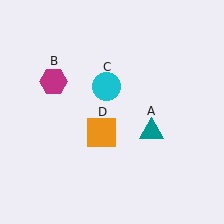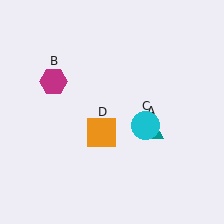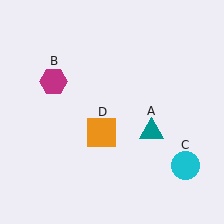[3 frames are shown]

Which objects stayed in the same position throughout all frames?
Teal triangle (object A) and magenta hexagon (object B) and orange square (object D) remained stationary.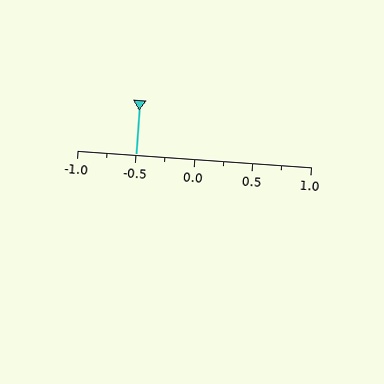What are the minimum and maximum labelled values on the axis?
The axis runs from -1.0 to 1.0.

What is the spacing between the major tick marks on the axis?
The major ticks are spaced 0.5 apart.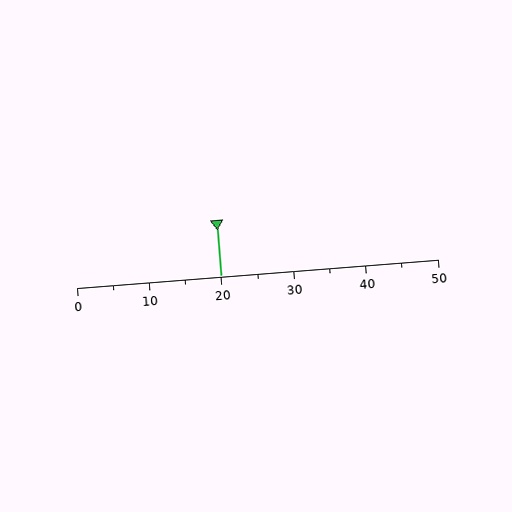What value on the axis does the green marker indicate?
The marker indicates approximately 20.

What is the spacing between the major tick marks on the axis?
The major ticks are spaced 10 apart.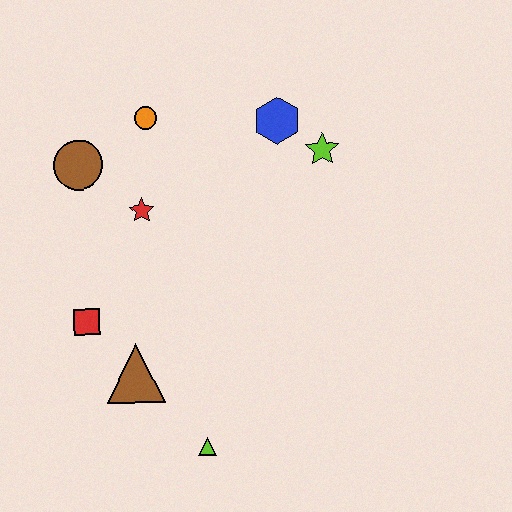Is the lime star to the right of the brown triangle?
Yes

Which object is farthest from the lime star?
The lime triangle is farthest from the lime star.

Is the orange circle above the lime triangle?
Yes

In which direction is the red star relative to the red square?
The red star is above the red square.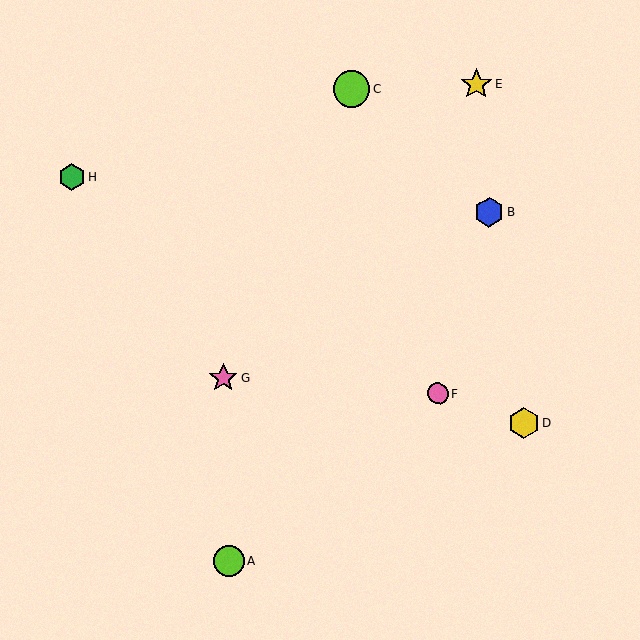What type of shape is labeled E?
Shape E is a yellow star.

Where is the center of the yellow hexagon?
The center of the yellow hexagon is at (523, 423).